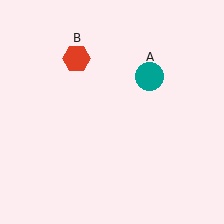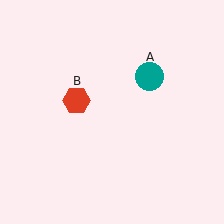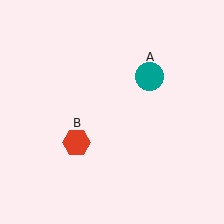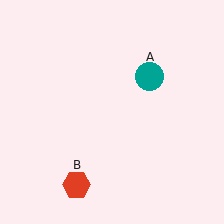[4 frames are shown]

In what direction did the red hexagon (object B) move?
The red hexagon (object B) moved down.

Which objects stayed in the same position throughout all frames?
Teal circle (object A) remained stationary.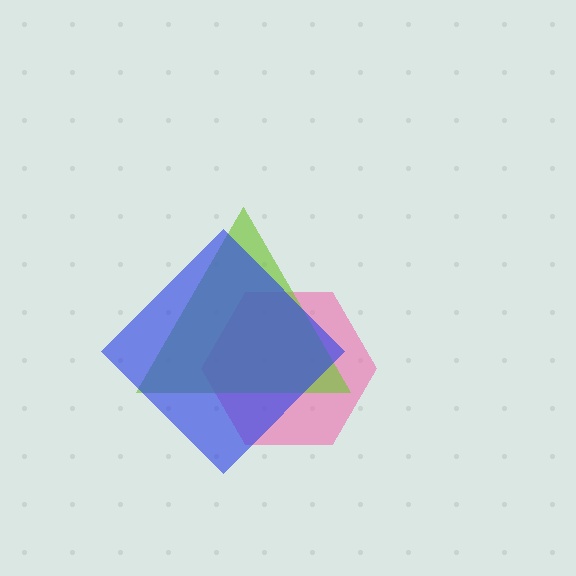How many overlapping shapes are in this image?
There are 3 overlapping shapes in the image.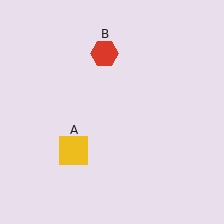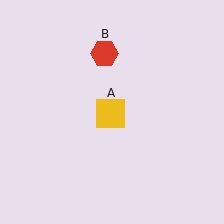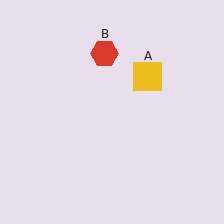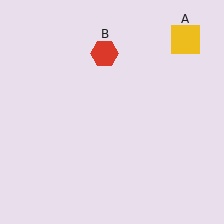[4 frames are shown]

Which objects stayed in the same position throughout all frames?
Red hexagon (object B) remained stationary.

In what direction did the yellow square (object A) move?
The yellow square (object A) moved up and to the right.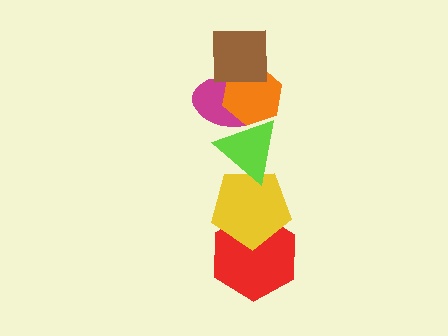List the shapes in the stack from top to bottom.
From top to bottom: the brown square, the orange hexagon, the magenta ellipse, the lime triangle, the yellow pentagon, the red hexagon.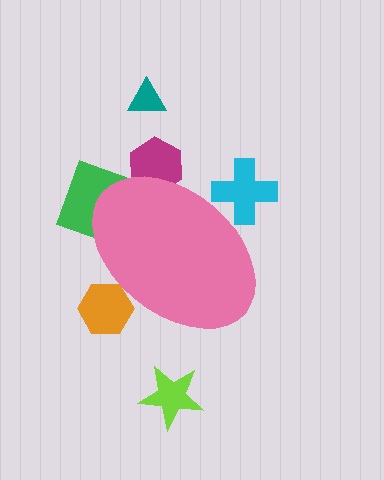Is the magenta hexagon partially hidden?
Yes, the magenta hexagon is partially hidden behind the pink ellipse.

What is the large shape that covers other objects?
A pink ellipse.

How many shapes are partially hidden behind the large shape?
4 shapes are partially hidden.